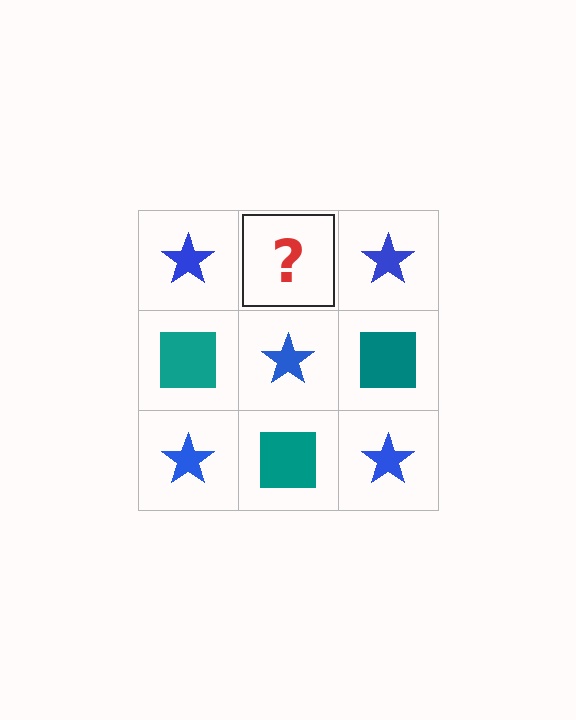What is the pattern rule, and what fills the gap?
The rule is that it alternates blue star and teal square in a checkerboard pattern. The gap should be filled with a teal square.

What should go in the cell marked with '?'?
The missing cell should contain a teal square.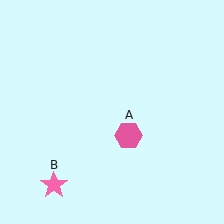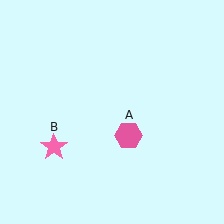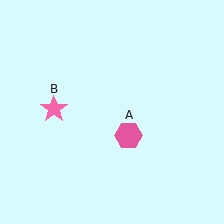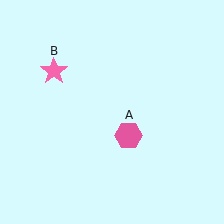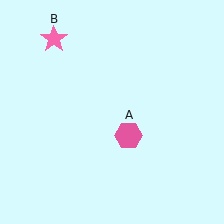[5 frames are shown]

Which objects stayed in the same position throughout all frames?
Pink hexagon (object A) remained stationary.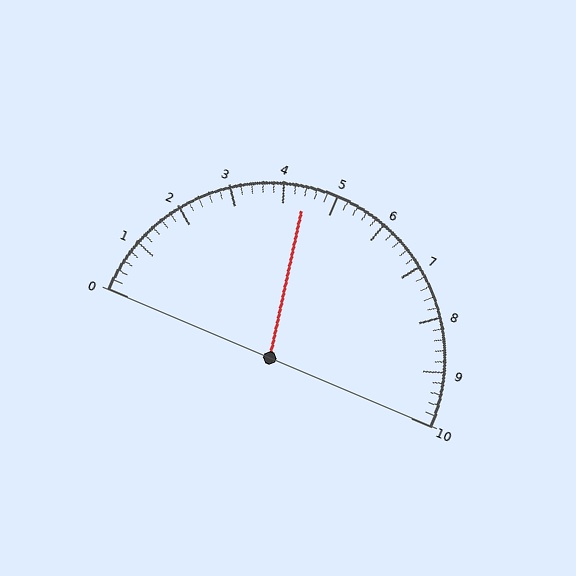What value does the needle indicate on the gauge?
The needle indicates approximately 4.4.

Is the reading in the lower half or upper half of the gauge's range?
The reading is in the lower half of the range (0 to 10).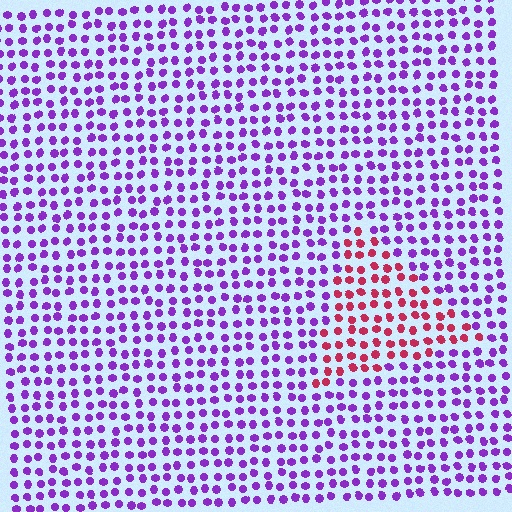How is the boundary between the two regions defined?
The boundary is defined purely by a slight shift in hue (about 65 degrees). Spacing, size, and orientation are identical on both sides.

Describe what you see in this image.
The image is filled with small purple elements in a uniform arrangement. A triangle-shaped region is visible where the elements are tinted to a slightly different hue, forming a subtle color boundary.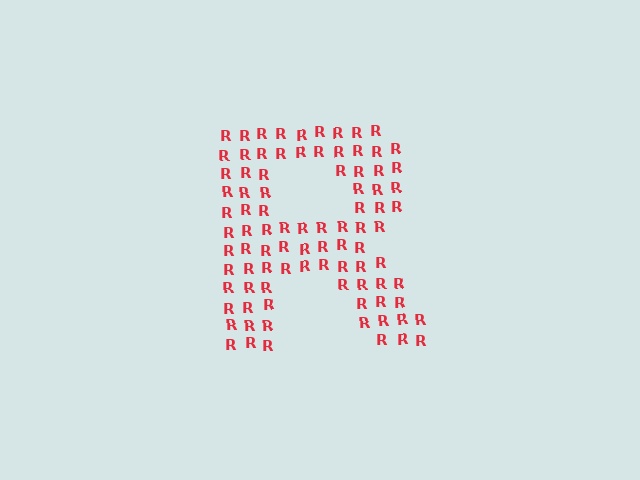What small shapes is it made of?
It is made of small letter R's.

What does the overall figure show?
The overall figure shows the letter R.